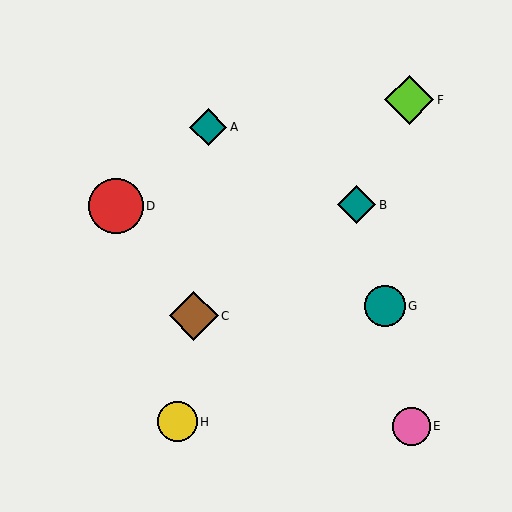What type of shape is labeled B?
Shape B is a teal diamond.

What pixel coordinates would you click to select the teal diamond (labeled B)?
Click at (357, 205) to select the teal diamond B.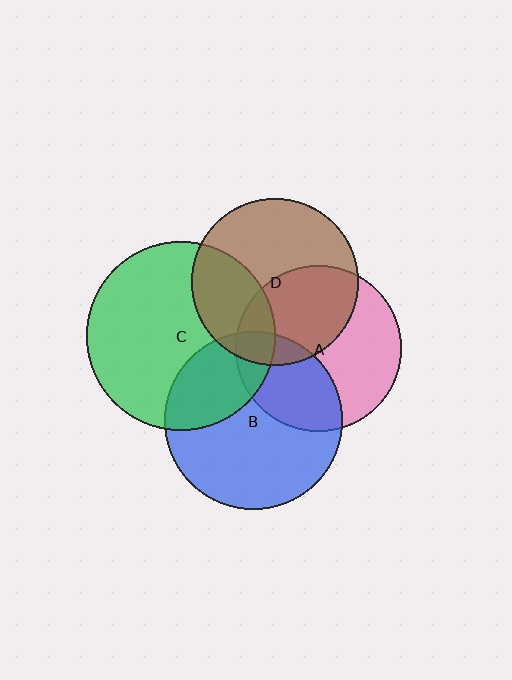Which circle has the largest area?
Circle C (green).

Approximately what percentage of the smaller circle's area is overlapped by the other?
Approximately 40%.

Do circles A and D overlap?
Yes.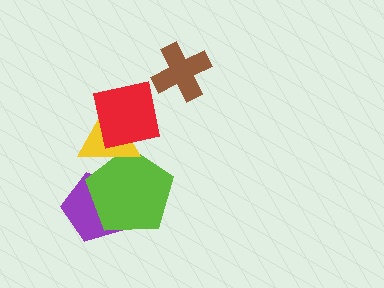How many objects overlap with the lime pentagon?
2 objects overlap with the lime pentagon.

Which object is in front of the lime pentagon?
The yellow triangle is in front of the lime pentagon.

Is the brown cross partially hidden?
No, no other shape covers it.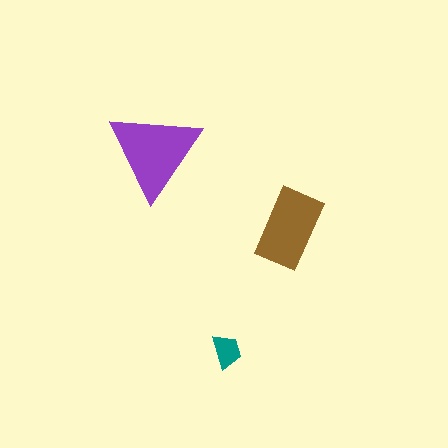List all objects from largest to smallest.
The purple triangle, the brown rectangle, the teal trapezoid.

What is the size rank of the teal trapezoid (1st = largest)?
3rd.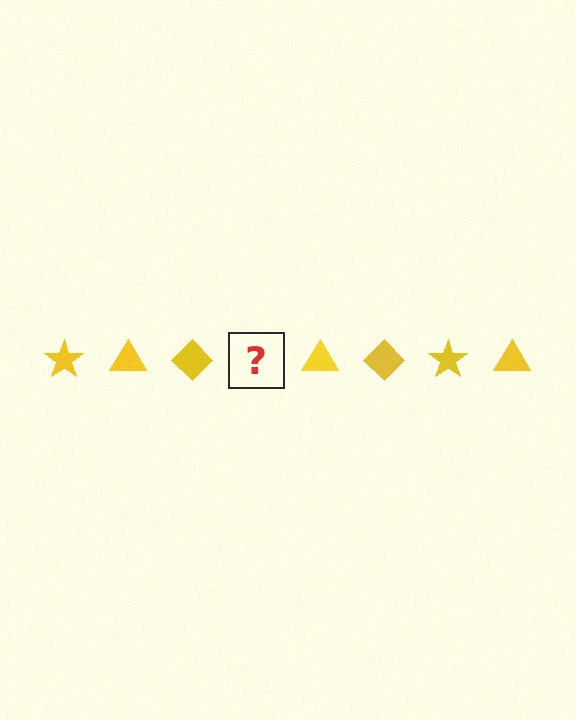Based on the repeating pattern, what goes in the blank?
The blank should be a yellow star.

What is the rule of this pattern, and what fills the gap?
The rule is that the pattern cycles through star, triangle, diamond shapes in yellow. The gap should be filled with a yellow star.